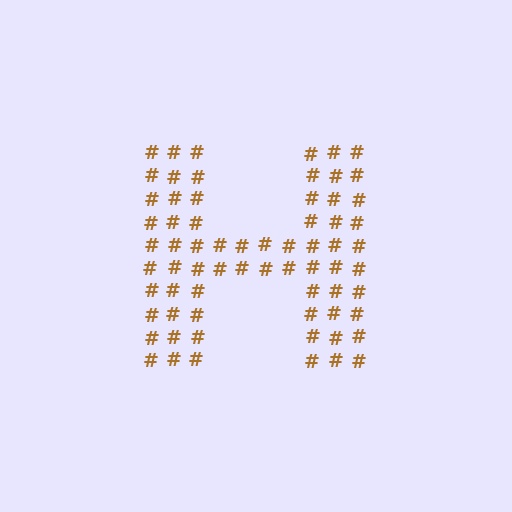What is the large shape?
The large shape is the letter H.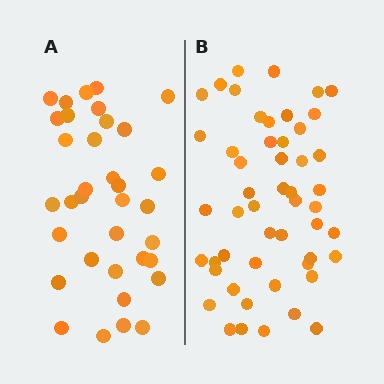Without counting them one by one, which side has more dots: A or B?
Region B (the right region) has more dots.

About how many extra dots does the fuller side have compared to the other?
Region B has approximately 15 more dots than region A.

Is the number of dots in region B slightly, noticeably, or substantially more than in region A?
Region B has substantially more. The ratio is roughly 1.5 to 1.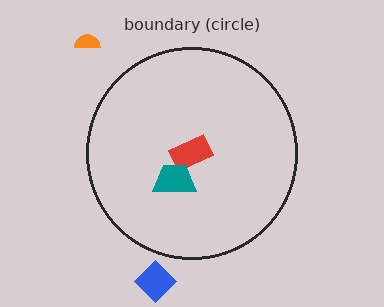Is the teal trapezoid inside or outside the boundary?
Inside.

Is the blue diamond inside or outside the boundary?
Outside.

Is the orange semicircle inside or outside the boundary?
Outside.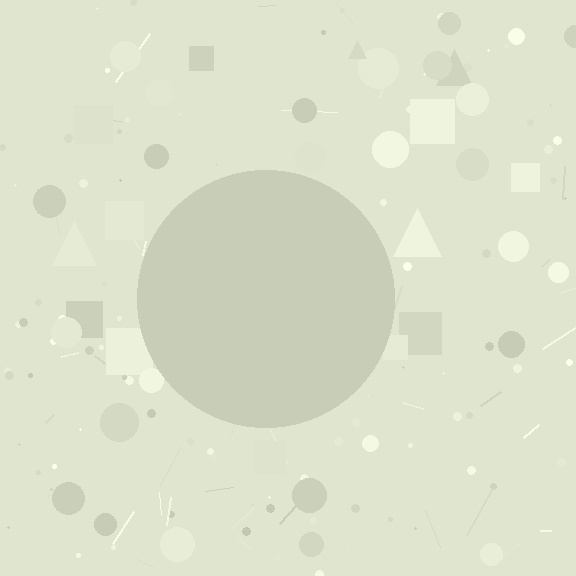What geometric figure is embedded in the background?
A circle is embedded in the background.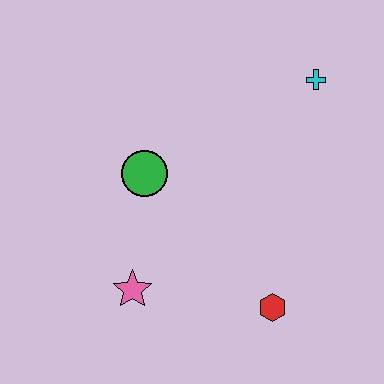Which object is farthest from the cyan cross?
The pink star is farthest from the cyan cross.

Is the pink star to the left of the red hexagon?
Yes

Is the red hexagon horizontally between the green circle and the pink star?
No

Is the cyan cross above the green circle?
Yes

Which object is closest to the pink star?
The green circle is closest to the pink star.